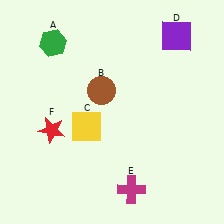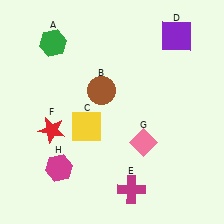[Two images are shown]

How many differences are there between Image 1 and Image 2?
There are 2 differences between the two images.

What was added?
A pink diamond (G), a magenta hexagon (H) were added in Image 2.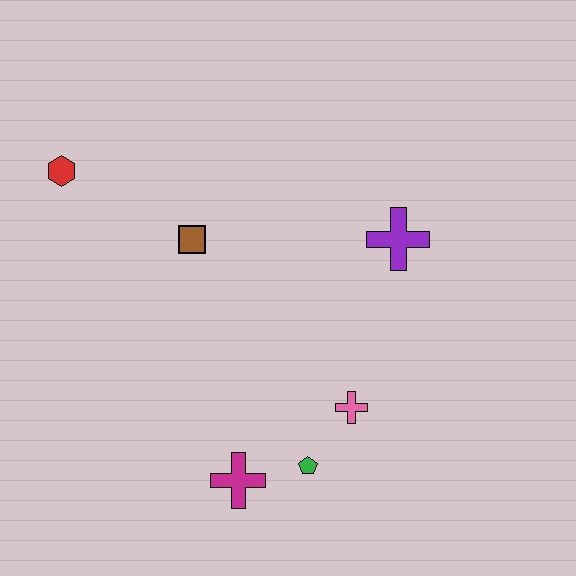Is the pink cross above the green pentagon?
Yes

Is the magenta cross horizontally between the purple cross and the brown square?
Yes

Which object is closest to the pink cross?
The green pentagon is closest to the pink cross.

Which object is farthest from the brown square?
The green pentagon is farthest from the brown square.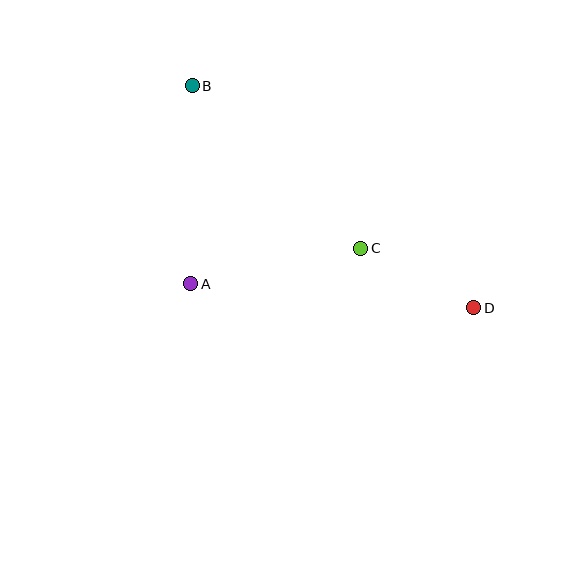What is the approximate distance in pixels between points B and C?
The distance between B and C is approximately 234 pixels.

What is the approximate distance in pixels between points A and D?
The distance between A and D is approximately 284 pixels.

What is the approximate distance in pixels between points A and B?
The distance between A and B is approximately 198 pixels.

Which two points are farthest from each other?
Points B and D are farthest from each other.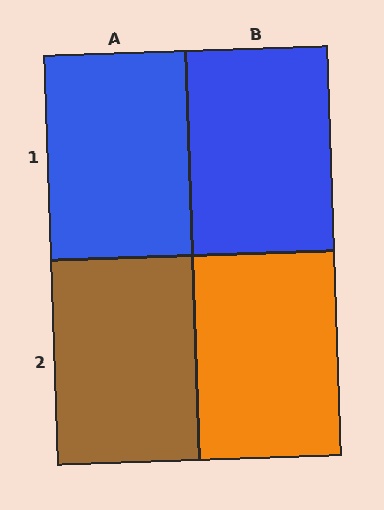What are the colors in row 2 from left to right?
Brown, orange.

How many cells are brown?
1 cell is brown.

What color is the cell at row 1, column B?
Blue.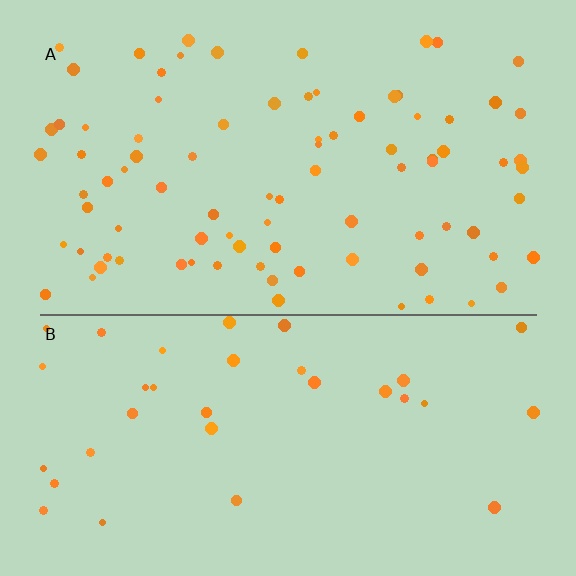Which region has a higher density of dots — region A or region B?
A (the top).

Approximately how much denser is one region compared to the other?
Approximately 2.5× — region A over region B.